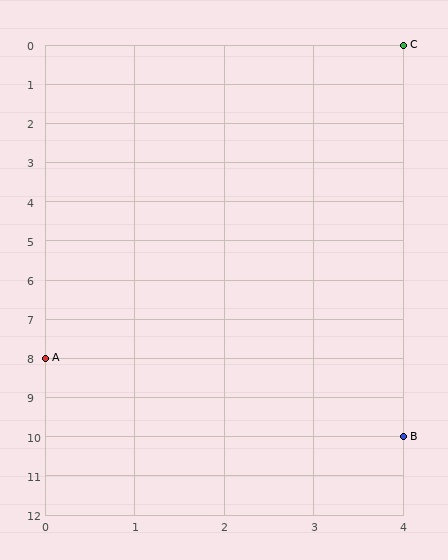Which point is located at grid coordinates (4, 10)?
Point B is at (4, 10).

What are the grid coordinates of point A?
Point A is at grid coordinates (0, 8).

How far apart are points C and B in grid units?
Points C and B are 10 rows apart.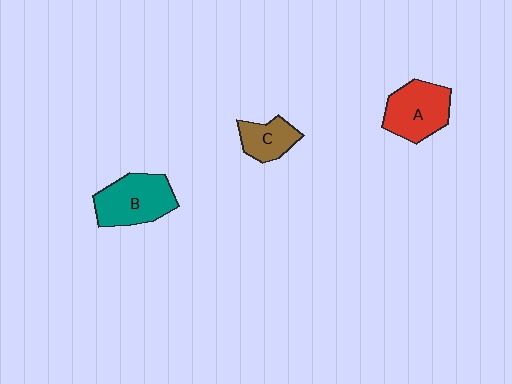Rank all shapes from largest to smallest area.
From largest to smallest: B (teal), A (red), C (brown).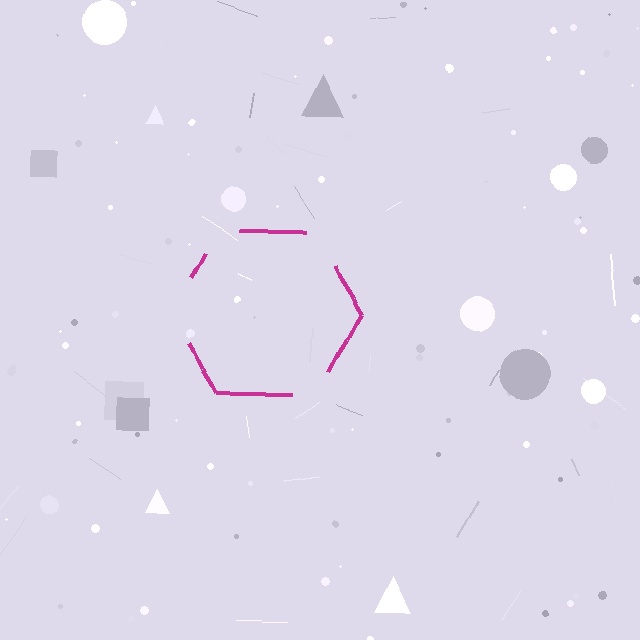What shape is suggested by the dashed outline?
The dashed outline suggests a hexagon.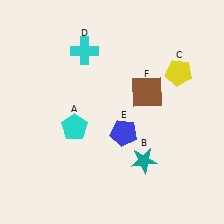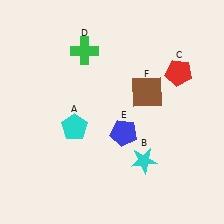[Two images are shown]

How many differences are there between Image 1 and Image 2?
There are 3 differences between the two images.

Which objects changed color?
B changed from teal to cyan. C changed from yellow to red. D changed from cyan to green.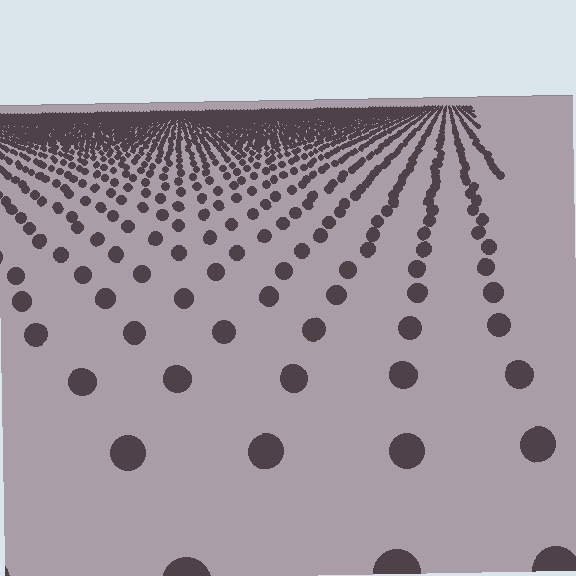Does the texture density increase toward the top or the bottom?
Density increases toward the top.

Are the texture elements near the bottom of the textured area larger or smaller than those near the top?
Larger. Near the bottom, elements are closer to the viewer and appear at a bigger on-screen size.